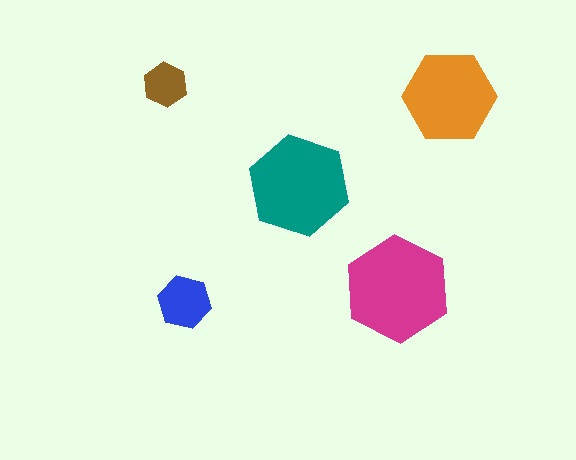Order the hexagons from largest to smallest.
the magenta one, the teal one, the orange one, the blue one, the brown one.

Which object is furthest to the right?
The orange hexagon is rightmost.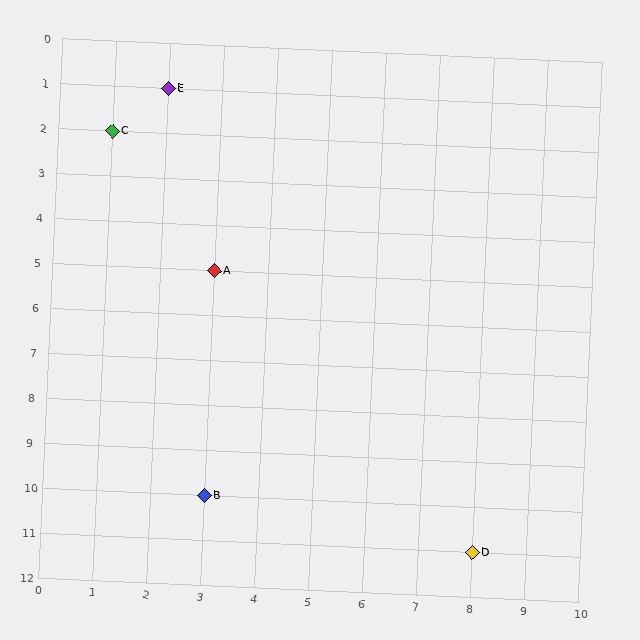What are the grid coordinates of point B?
Point B is at grid coordinates (3, 10).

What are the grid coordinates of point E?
Point E is at grid coordinates (2, 1).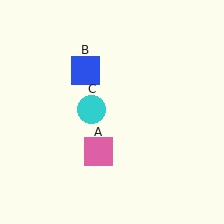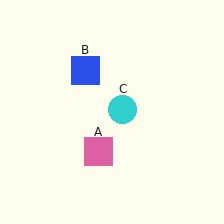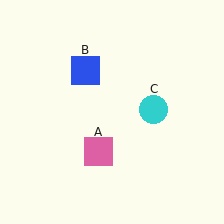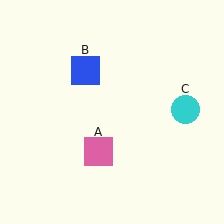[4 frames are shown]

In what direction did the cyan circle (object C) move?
The cyan circle (object C) moved right.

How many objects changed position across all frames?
1 object changed position: cyan circle (object C).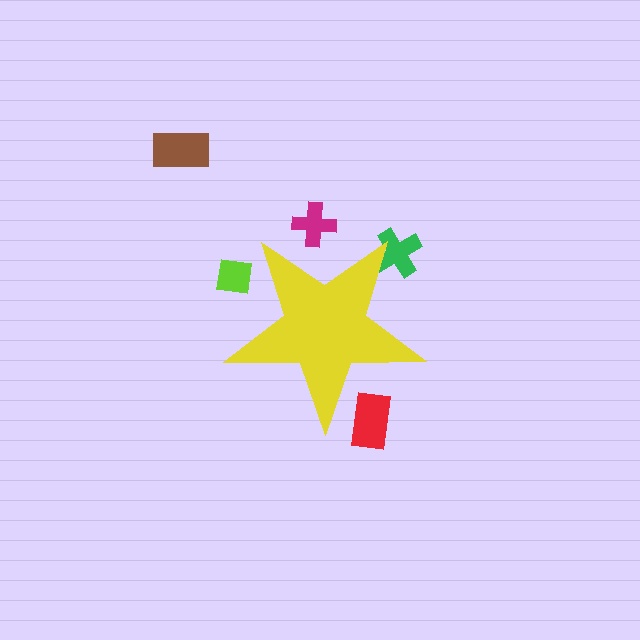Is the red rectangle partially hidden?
Yes, the red rectangle is partially hidden behind the yellow star.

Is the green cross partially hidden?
Yes, the green cross is partially hidden behind the yellow star.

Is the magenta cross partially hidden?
Yes, the magenta cross is partially hidden behind the yellow star.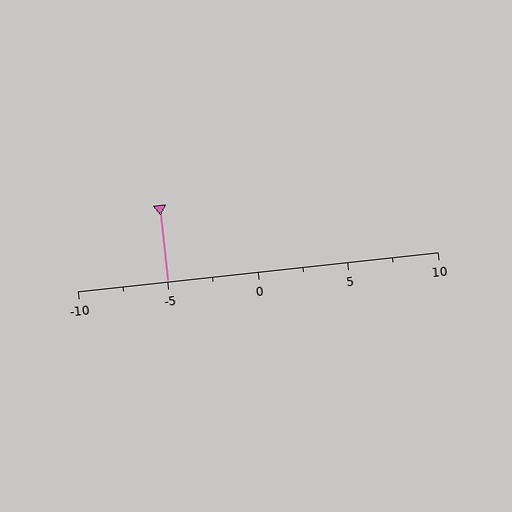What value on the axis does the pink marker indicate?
The marker indicates approximately -5.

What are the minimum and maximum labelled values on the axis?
The axis runs from -10 to 10.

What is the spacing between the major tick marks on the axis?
The major ticks are spaced 5 apart.